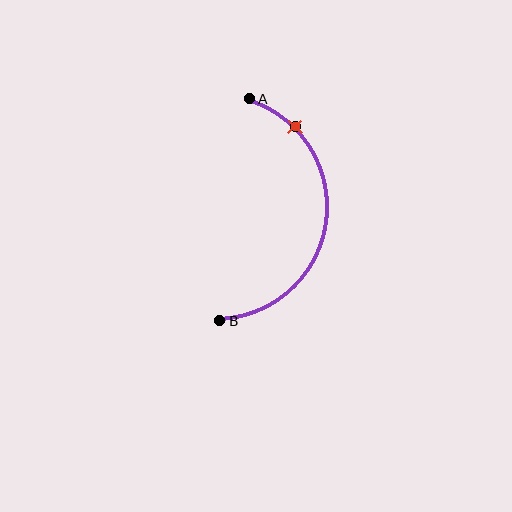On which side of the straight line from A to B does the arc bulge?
The arc bulges to the right of the straight line connecting A and B.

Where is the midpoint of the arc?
The arc midpoint is the point on the curve farthest from the straight line joining A and B. It sits to the right of that line.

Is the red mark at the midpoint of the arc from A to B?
No. The red mark lies on the arc but is closer to endpoint A. The arc midpoint would be at the point on the curve equidistant along the arc from both A and B.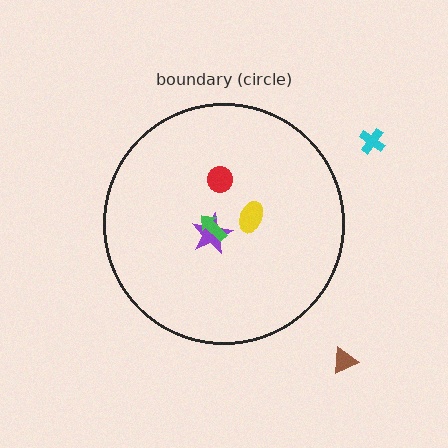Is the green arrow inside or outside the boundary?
Inside.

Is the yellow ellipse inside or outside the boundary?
Inside.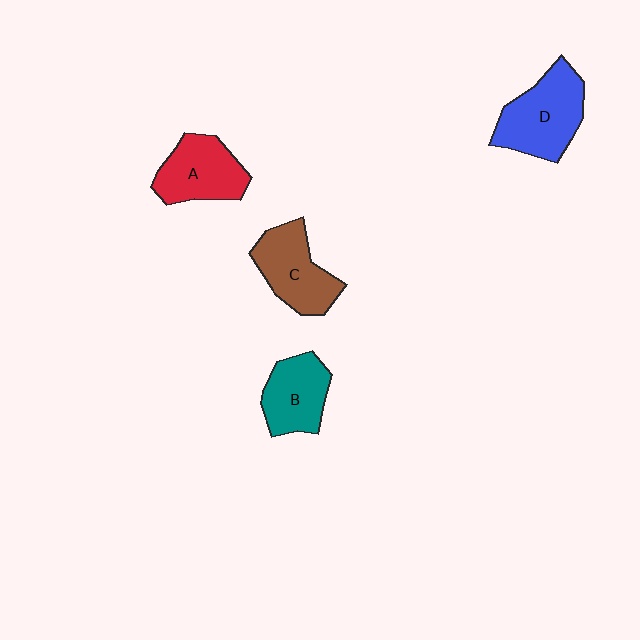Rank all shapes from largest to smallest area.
From largest to smallest: D (blue), C (brown), A (red), B (teal).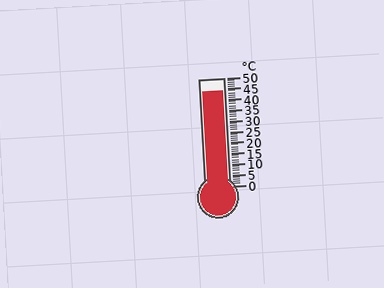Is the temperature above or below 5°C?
The temperature is above 5°C.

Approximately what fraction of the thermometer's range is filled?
The thermometer is filled to approximately 90% of its range.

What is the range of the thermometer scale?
The thermometer scale ranges from 0°C to 50°C.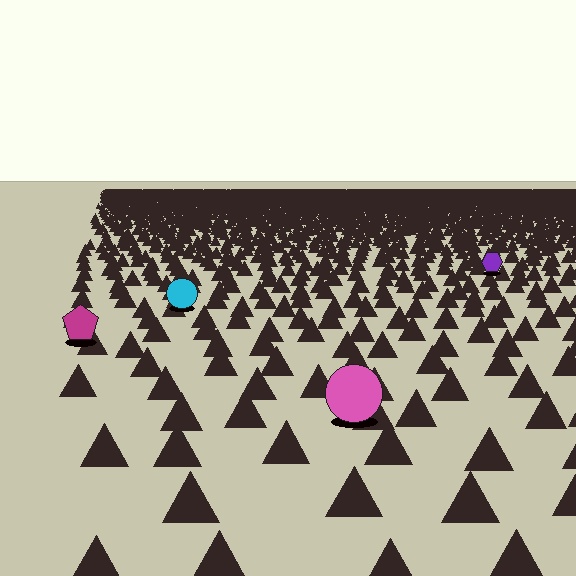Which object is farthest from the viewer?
The purple hexagon is farthest from the viewer. It appears smaller and the ground texture around it is denser.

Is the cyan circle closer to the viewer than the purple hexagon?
Yes. The cyan circle is closer — you can tell from the texture gradient: the ground texture is coarser near it.